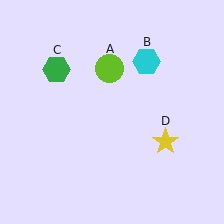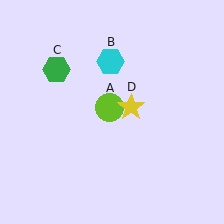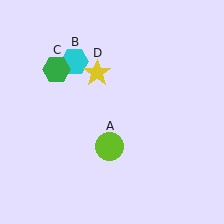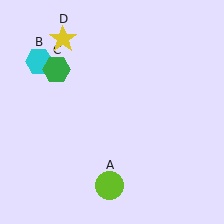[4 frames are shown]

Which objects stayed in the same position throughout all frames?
Green hexagon (object C) remained stationary.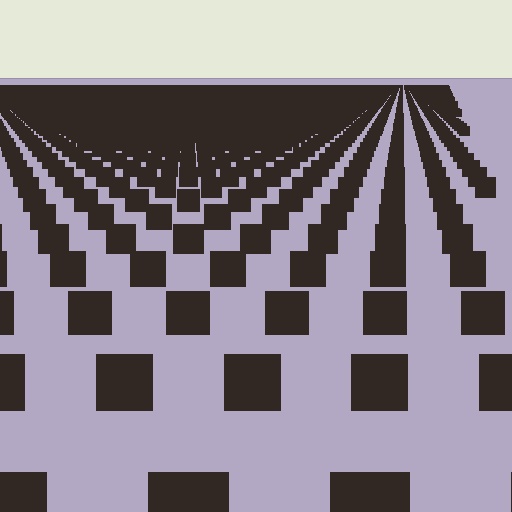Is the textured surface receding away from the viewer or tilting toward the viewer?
The surface is receding away from the viewer. Texture elements get smaller and denser toward the top.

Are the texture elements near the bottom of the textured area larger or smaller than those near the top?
Larger. Near the bottom, elements are closer to the viewer and appear at a bigger on-screen size.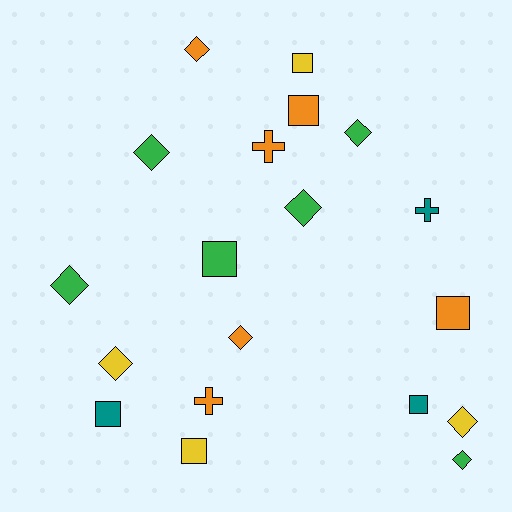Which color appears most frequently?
Orange, with 6 objects.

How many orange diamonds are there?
There are 2 orange diamonds.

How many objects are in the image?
There are 19 objects.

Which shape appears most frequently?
Diamond, with 9 objects.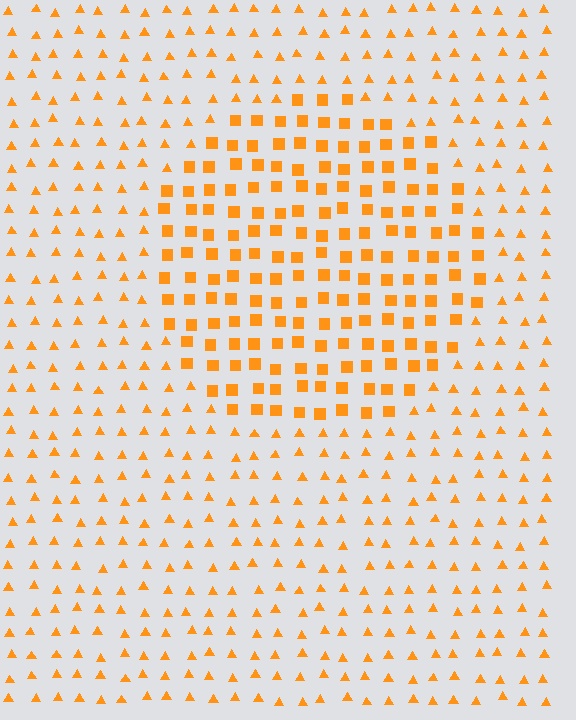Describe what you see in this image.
The image is filled with small orange elements arranged in a uniform grid. A circle-shaped region contains squares, while the surrounding area contains triangles. The boundary is defined purely by the change in element shape.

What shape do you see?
I see a circle.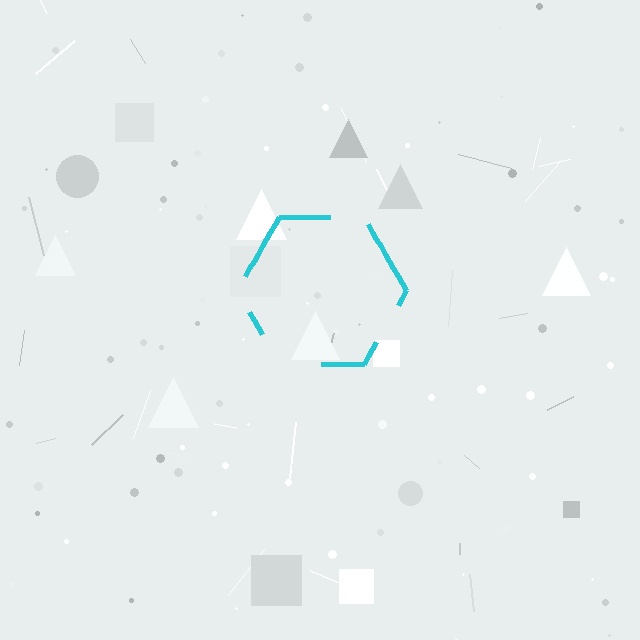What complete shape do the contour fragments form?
The contour fragments form a hexagon.